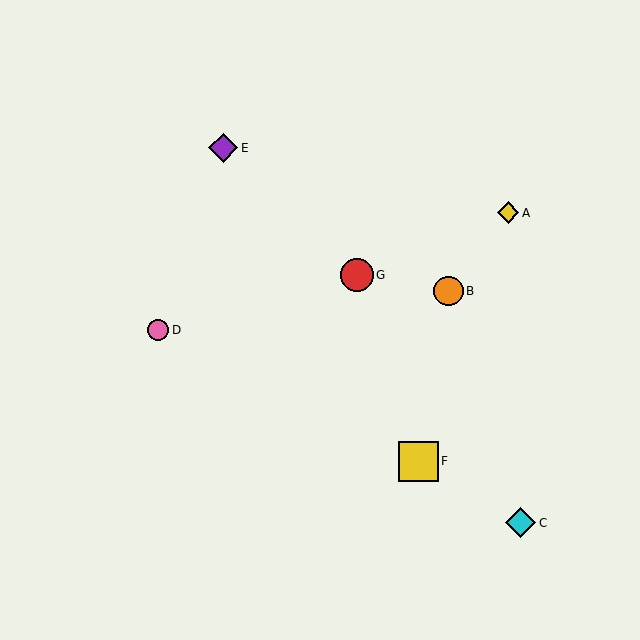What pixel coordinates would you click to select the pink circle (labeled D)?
Click at (158, 330) to select the pink circle D.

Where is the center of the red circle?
The center of the red circle is at (357, 275).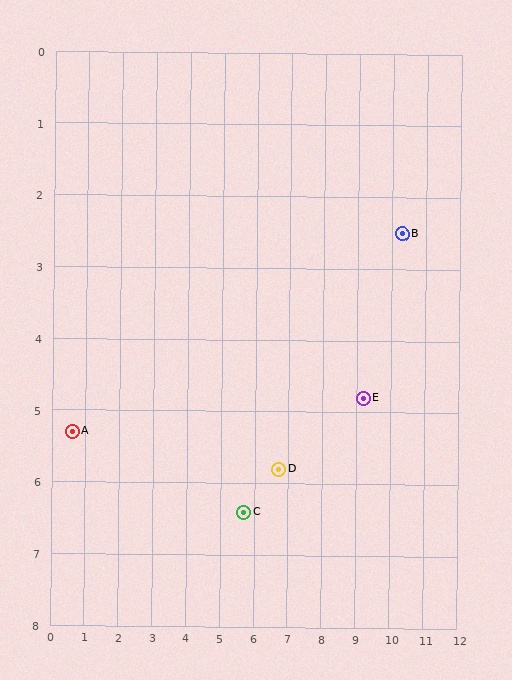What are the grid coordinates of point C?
Point C is at approximately (5.7, 6.4).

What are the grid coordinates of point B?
Point B is at approximately (10.3, 2.5).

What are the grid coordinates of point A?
Point A is at approximately (0.6, 5.3).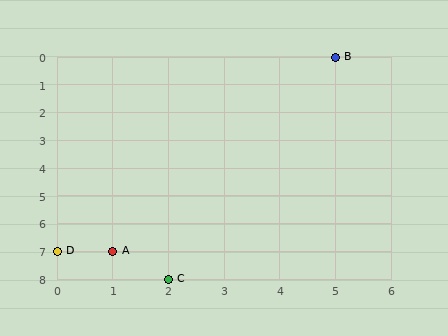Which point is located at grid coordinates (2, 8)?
Point C is at (2, 8).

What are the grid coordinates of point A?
Point A is at grid coordinates (1, 7).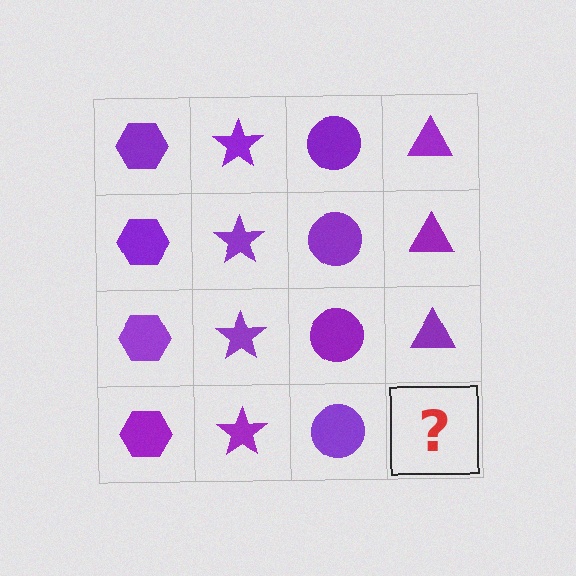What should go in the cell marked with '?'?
The missing cell should contain a purple triangle.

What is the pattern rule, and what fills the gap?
The rule is that each column has a consistent shape. The gap should be filled with a purple triangle.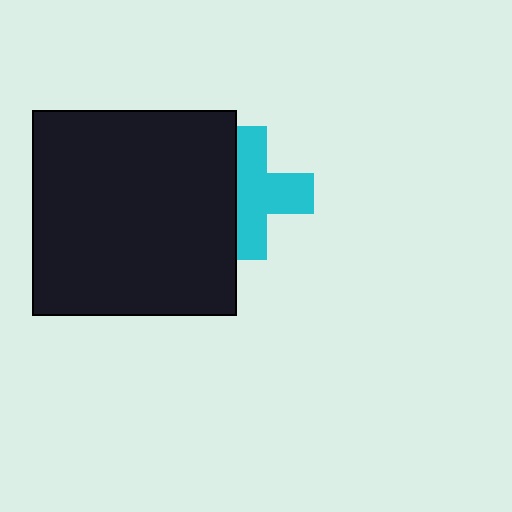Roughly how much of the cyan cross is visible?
About half of it is visible (roughly 63%).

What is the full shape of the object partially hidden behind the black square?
The partially hidden object is a cyan cross.